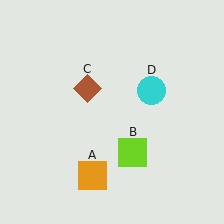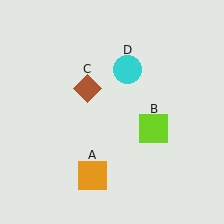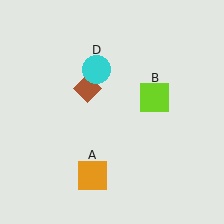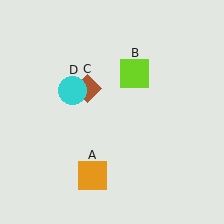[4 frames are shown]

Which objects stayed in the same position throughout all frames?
Orange square (object A) and brown diamond (object C) remained stationary.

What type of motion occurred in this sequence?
The lime square (object B), cyan circle (object D) rotated counterclockwise around the center of the scene.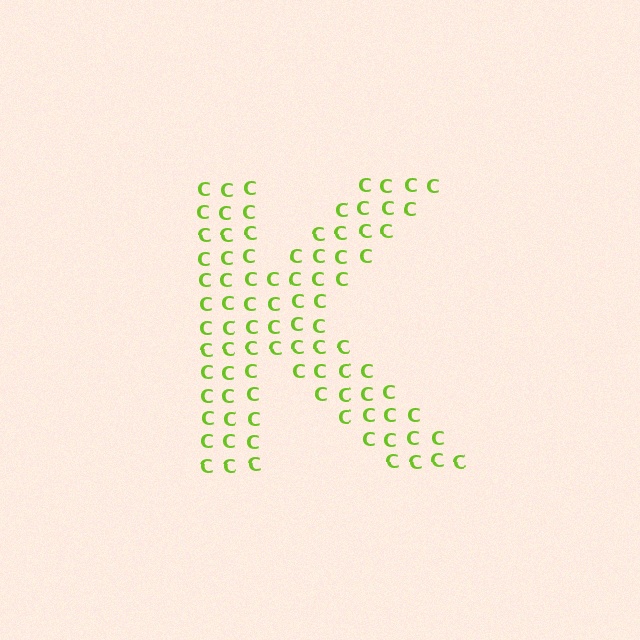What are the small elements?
The small elements are letter C's.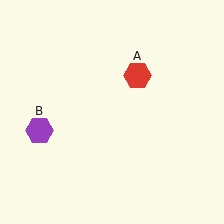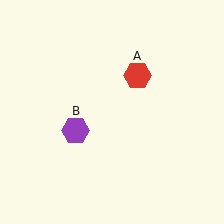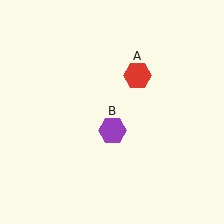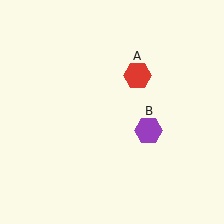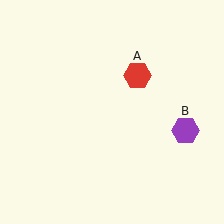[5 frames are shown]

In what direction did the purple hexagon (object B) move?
The purple hexagon (object B) moved right.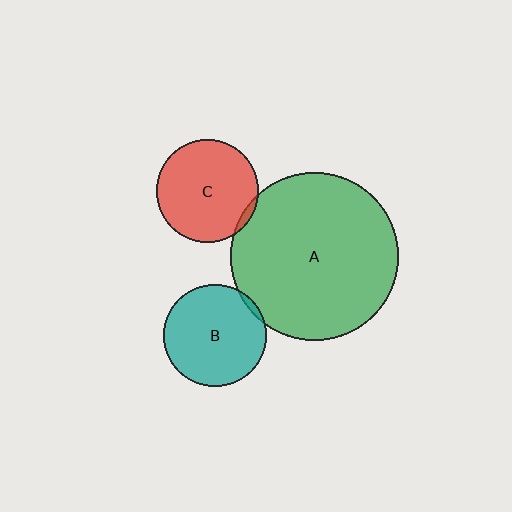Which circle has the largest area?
Circle A (green).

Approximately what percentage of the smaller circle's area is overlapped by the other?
Approximately 5%.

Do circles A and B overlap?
Yes.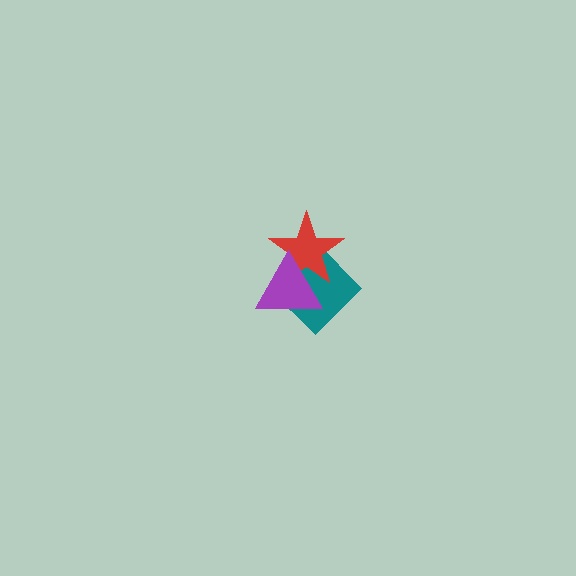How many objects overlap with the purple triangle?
2 objects overlap with the purple triangle.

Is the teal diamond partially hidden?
Yes, it is partially covered by another shape.